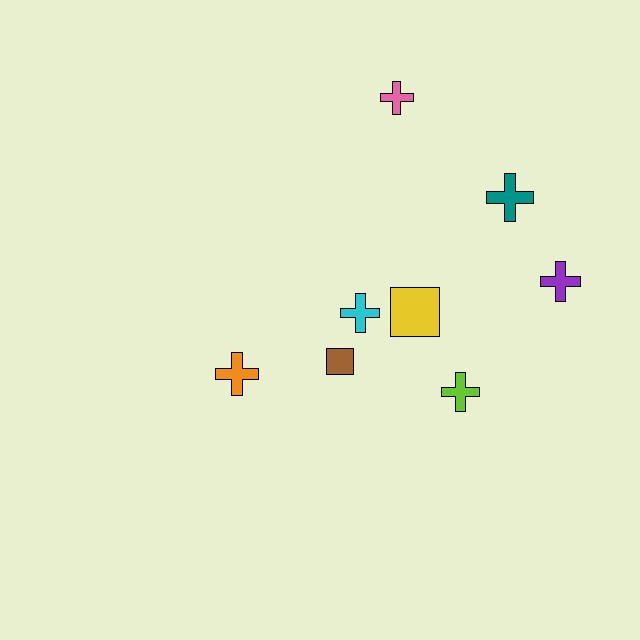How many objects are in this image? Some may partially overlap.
There are 8 objects.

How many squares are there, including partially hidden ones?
There are 2 squares.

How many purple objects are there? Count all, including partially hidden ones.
There is 1 purple object.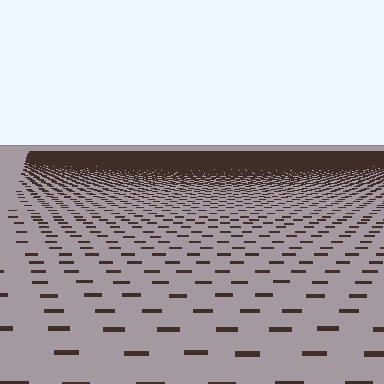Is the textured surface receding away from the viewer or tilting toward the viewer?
The surface is receding away from the viewer. Texture elements get smaller and denser toward the top.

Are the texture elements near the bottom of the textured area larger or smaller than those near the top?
Larger. Near the bottom, elements are closer to the viewer and appear at a bigger on-screen size.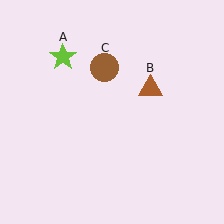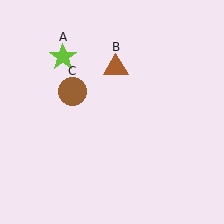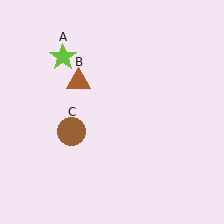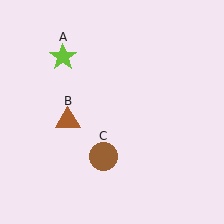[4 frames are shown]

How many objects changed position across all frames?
2 objects changed position: brown triangle (object B), brown circle (object C).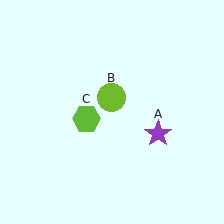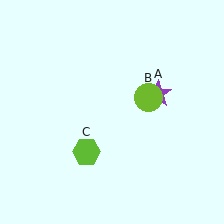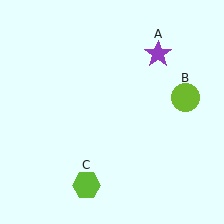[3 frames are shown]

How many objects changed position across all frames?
3 objects changed position: purple star (object A), lime circle (object B), lime hexagon (object C).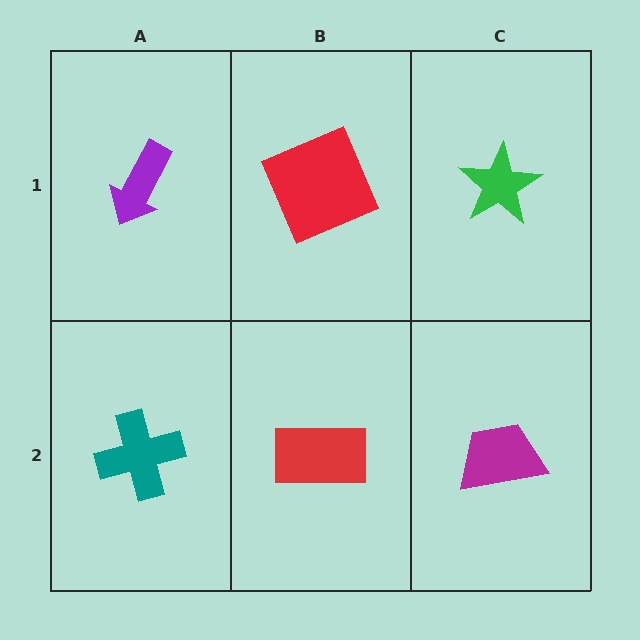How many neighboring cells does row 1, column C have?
2.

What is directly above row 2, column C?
A green star.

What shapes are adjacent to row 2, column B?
A red square (row 1, column B), a teal cross (row 2, column A), a magenta trapezoid (row 2, column C).